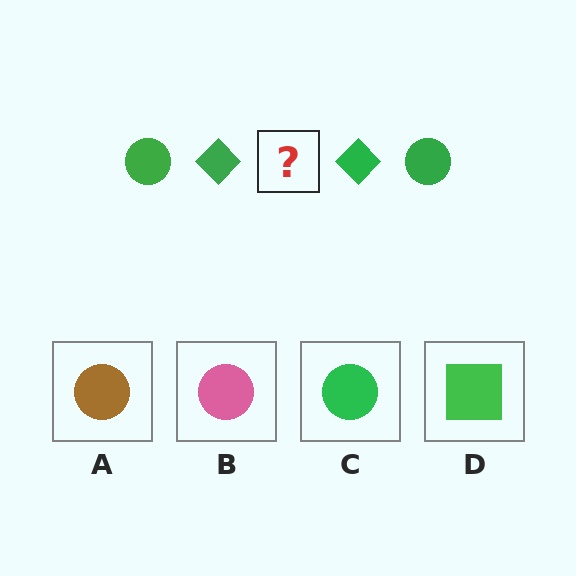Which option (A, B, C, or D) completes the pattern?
C.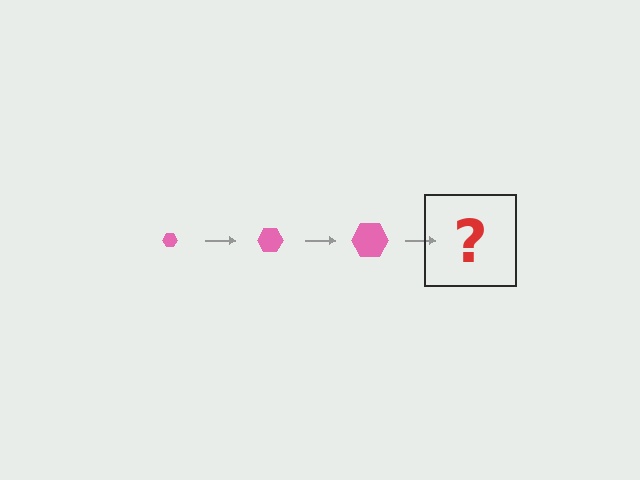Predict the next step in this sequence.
The next step is a pink hexagon, larger than the previous one.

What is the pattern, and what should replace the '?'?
The pattern is that the hexagon gets progressively larger each step. The '?' should be a pink hexagon, larger than the previous one.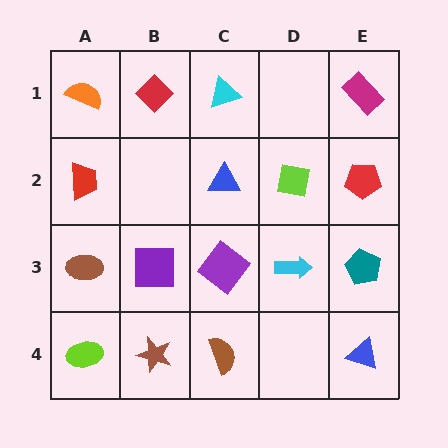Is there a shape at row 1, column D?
No, that cell is empty.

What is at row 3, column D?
A cyan arrow.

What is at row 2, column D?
A lime square.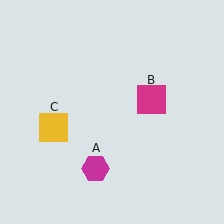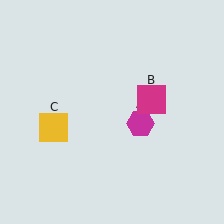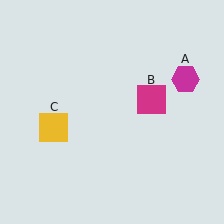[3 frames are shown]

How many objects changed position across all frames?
1 object changed position: magenta hexagon (object A).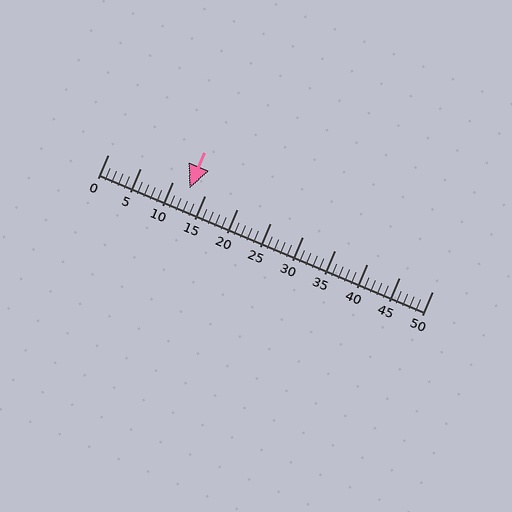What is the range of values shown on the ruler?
The ruler shows values from 0 to 50.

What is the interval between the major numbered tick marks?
The major tick marks are spaced 5 units apart.